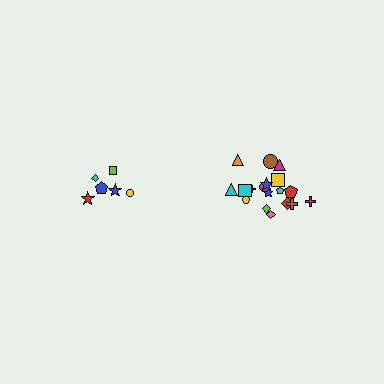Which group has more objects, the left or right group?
The right group.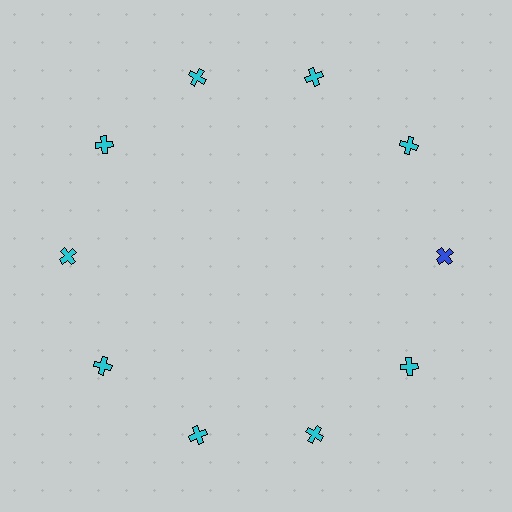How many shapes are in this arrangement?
There are 10 shapes arranged in a ring pattern.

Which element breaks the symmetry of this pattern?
The blue cross at roughly the 3 o'clock position breaks the symmetry. All other shapes are cyan crosses.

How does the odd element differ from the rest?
It has a different color: blue instead of cyan.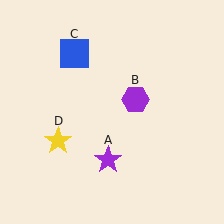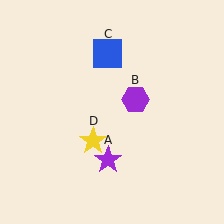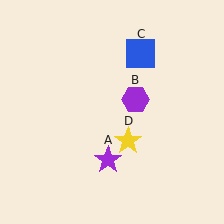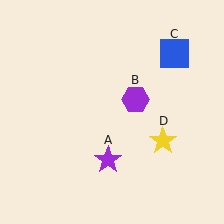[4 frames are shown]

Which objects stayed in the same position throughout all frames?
Purple star (object A) and purple hexagon (object B) remained stationary.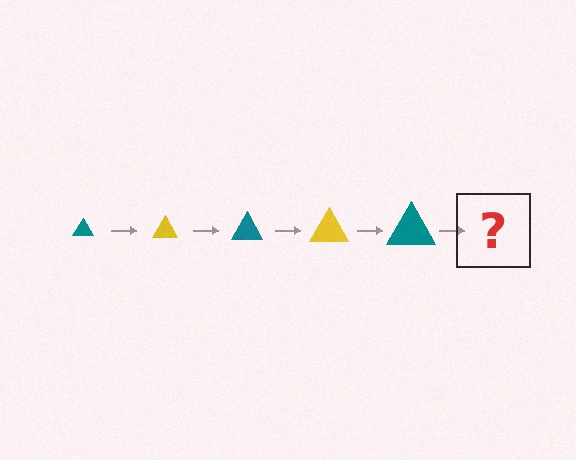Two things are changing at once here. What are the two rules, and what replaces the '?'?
The two rules are that the triangle grows larger each step and the color cycles through teal and yellow. The '?' should be a yellow triangle, larger than the previous one.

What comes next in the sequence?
The next element should be a yellow triangle, larger than the previous one.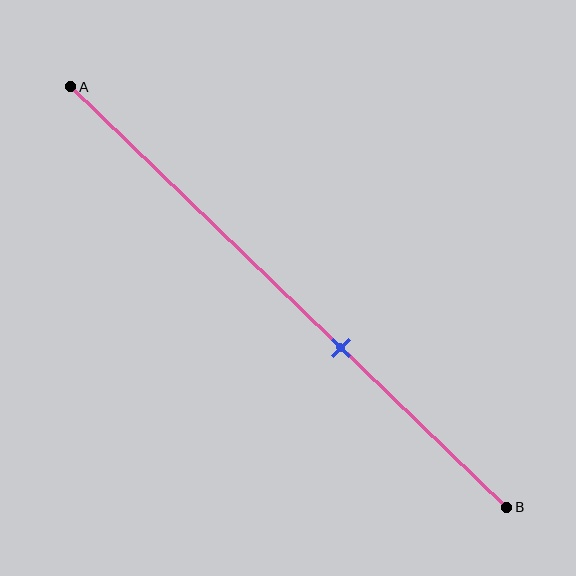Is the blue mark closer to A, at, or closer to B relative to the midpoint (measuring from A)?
The blue mark is closer to point B than the midpoint of segment AB.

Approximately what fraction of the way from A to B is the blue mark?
The blue mark is approximately 60% of the way from A to B.